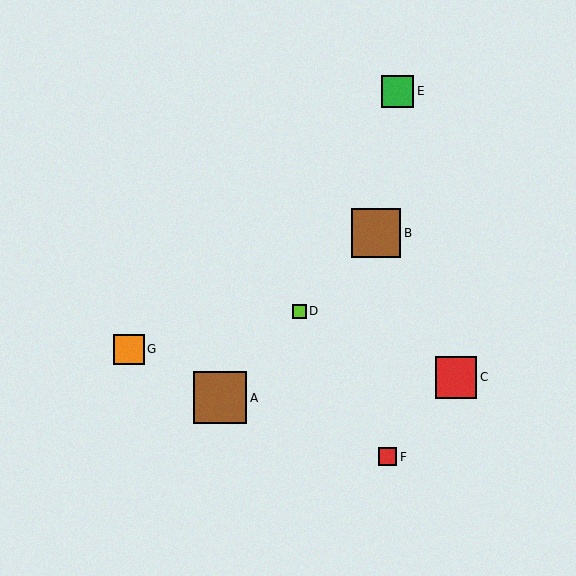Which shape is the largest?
The brown square (labeled A) is the largest.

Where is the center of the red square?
The center of the red square is at (388, 457).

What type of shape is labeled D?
Shape D is a lime square.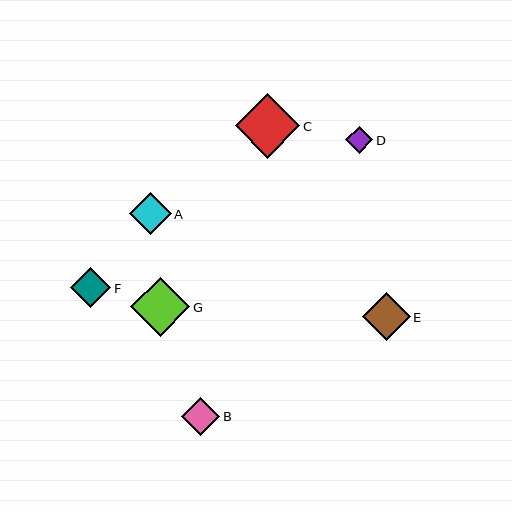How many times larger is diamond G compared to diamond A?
Diamond G is approximately 1.4 times the size of diamond A.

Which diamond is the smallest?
Diamond D is the smallest with a size of approximately 28 pixels.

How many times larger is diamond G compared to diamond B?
Diamond G is approximately 1.5 times the size of diamond B.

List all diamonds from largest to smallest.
From largest to smallest: C, G, E, A, F, B, D.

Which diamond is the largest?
Diamond C is the largest with a size of approximately 64 pixels.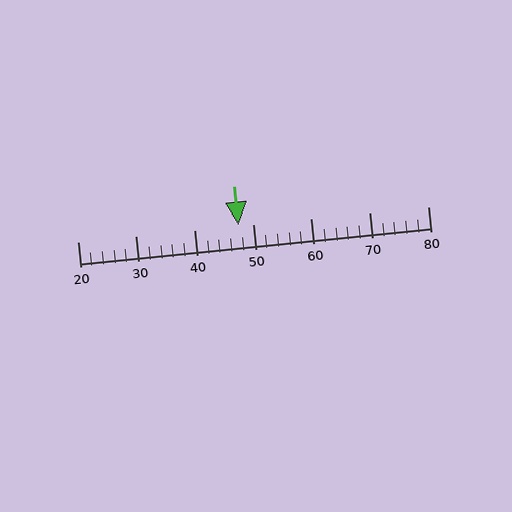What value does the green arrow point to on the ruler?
The green arrow points to approximately 48.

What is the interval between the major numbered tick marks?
The major tick marks are spaced 10 units apart.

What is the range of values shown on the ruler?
The ruler shows values from 20 to 80.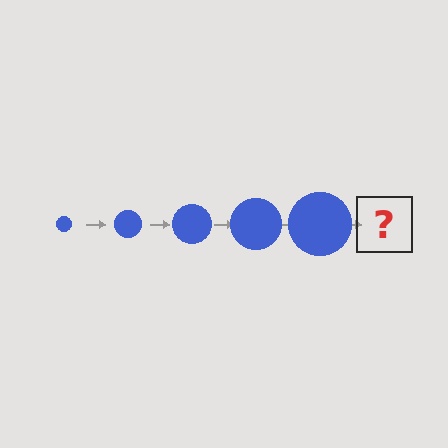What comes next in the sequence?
The next element should be a blue circle, larger than the previous one.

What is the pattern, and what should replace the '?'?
The pattern is that the circle gets progressively larger each step. The '?' should be a blue circle, larger than the previous one.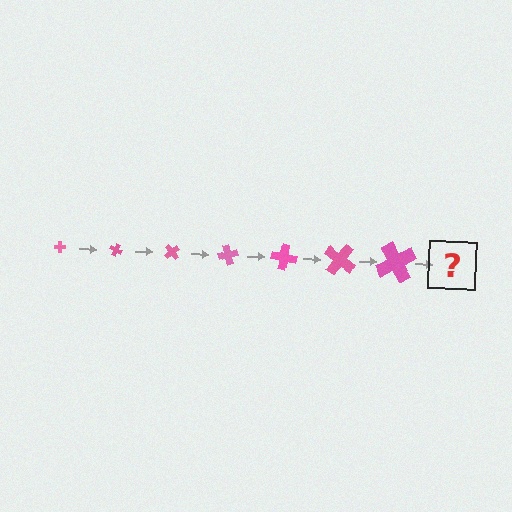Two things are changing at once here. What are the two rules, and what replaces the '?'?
The two rules are that the cross grows larger each step and it rotates 25 degrees each step. The '?' should be a cross, larger than the previous one and rotated 175 degrees from the start.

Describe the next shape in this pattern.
It should be a cross, larger than the previous one and rotated 175 degrees from the start.